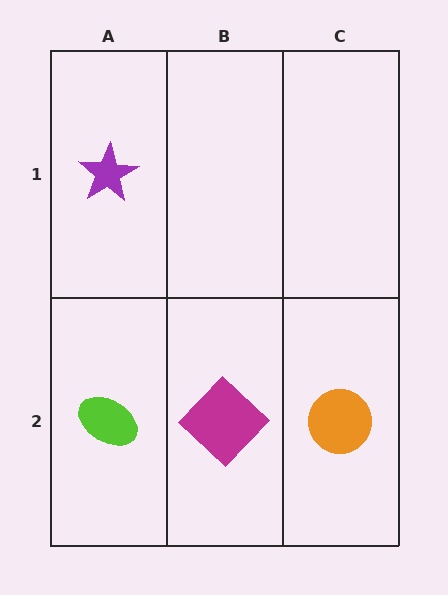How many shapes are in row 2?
3 shapes.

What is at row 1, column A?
A purple star.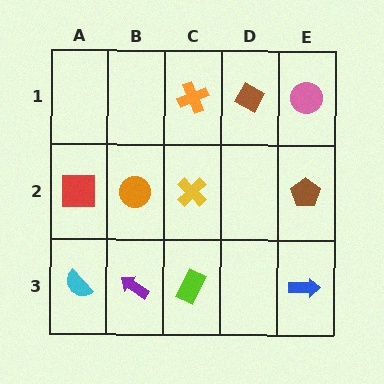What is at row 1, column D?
A brown diamond.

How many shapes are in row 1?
3 shapes.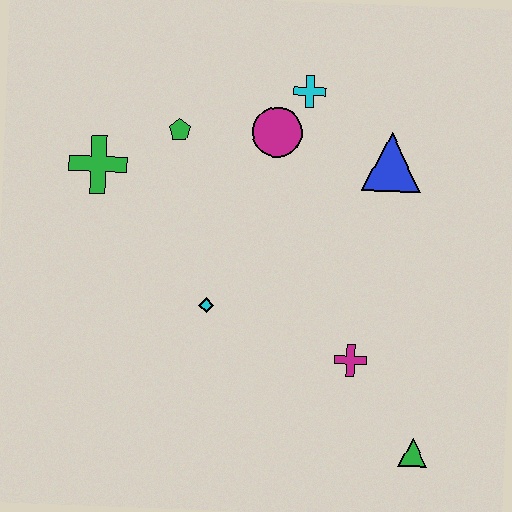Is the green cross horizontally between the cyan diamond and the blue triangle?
No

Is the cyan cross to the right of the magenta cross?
No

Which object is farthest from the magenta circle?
The green triangle is farthest from the magenta circle.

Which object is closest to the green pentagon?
The green cross is closest to the green pentagon.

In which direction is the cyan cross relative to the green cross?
The cyan cross is to the right of the green cross.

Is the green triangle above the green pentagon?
No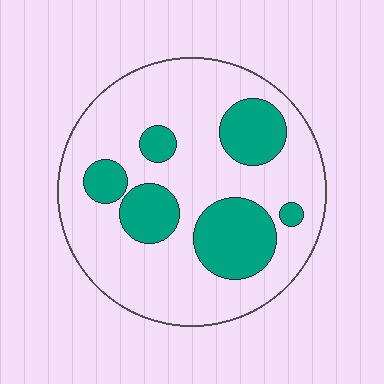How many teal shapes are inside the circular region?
6.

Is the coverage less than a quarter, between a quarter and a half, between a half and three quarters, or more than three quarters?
Between a quarter and a half.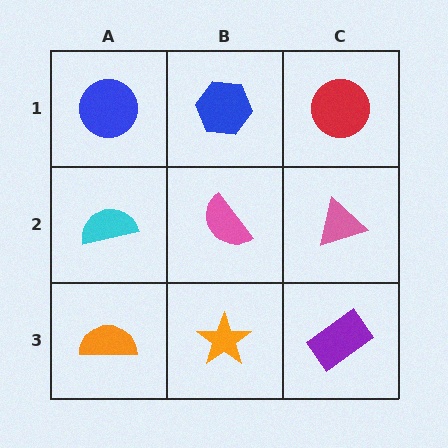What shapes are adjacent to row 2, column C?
A red circle (row 1, column C), a purple rectangle (row 3, column C), a pink semicircle (row 2, column B).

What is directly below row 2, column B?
An orange star.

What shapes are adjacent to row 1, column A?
A cyan semicircle (row 2, column A), a blue hexagon (row 1, column B).